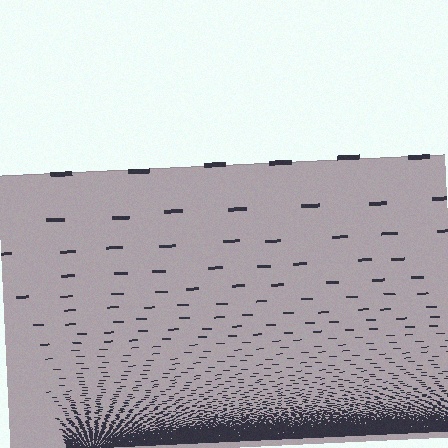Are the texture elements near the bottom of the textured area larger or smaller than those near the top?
Smaller. The gradient is inverted — elements near the bottom are smaller and denser.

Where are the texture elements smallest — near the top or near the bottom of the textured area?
Near the bottom.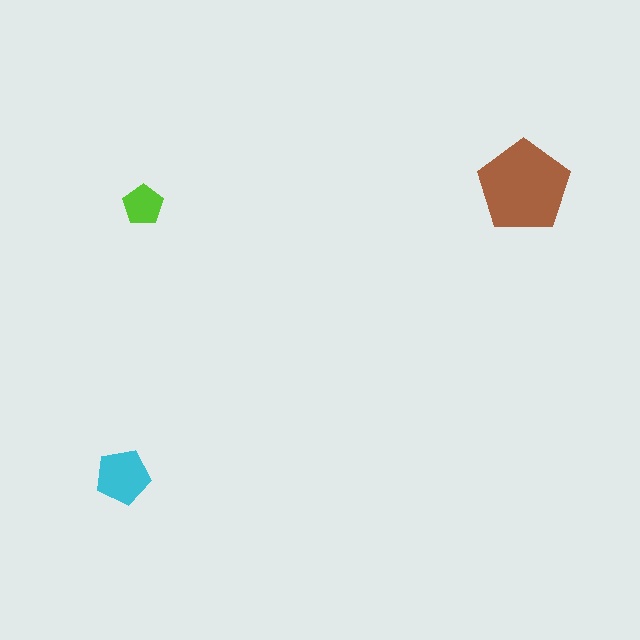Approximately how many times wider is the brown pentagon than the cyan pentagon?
About 1.5 times wider.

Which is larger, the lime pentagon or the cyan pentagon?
The cyan one.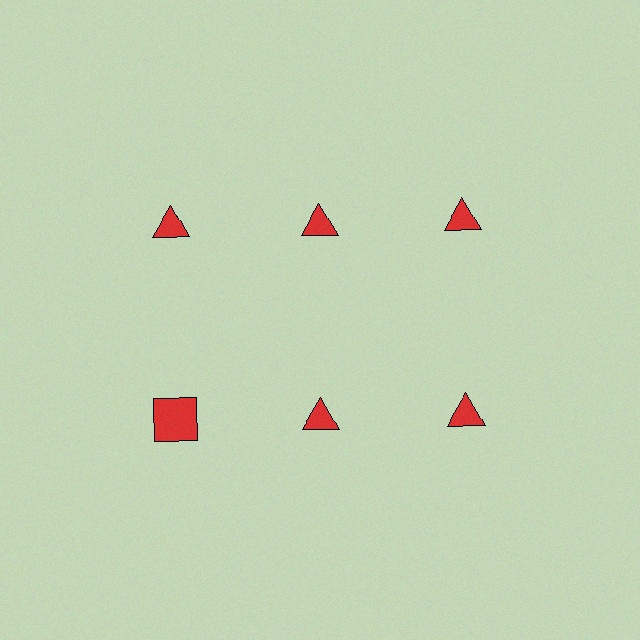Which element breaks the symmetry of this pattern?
The red square in the second row, leftmost column breaks the symmetry. All other shapes are red triangles.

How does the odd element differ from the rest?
It has a different shape: square instead of triangle.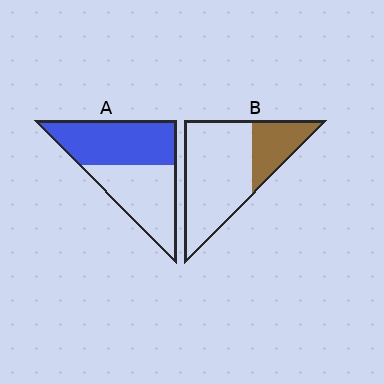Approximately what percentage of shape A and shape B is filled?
A is approximately 55% and B is approximately 30%.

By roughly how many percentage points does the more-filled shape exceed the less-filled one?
By roughly 25 percentage points (A over B).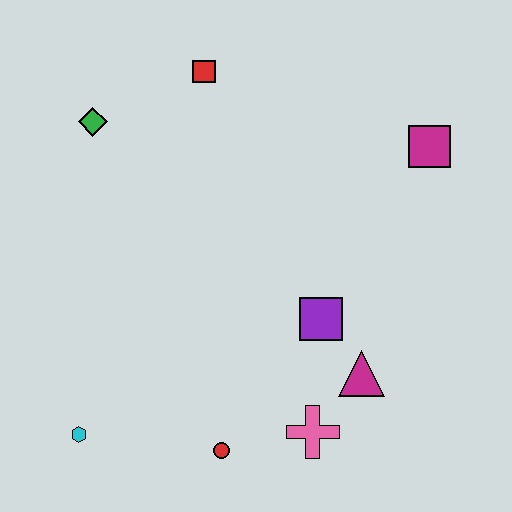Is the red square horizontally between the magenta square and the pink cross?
No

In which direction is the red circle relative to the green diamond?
The red circle is below the green diamond.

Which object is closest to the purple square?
The magenta triangle is closest to the purple square.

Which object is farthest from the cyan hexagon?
The magenta square is farthest from the cyan hexagon.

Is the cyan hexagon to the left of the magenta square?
Yes